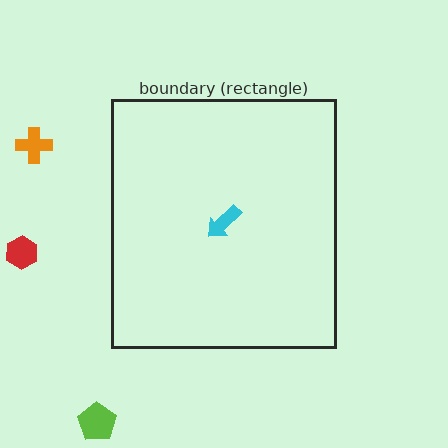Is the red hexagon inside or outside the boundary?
Outside.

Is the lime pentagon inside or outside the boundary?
Outside.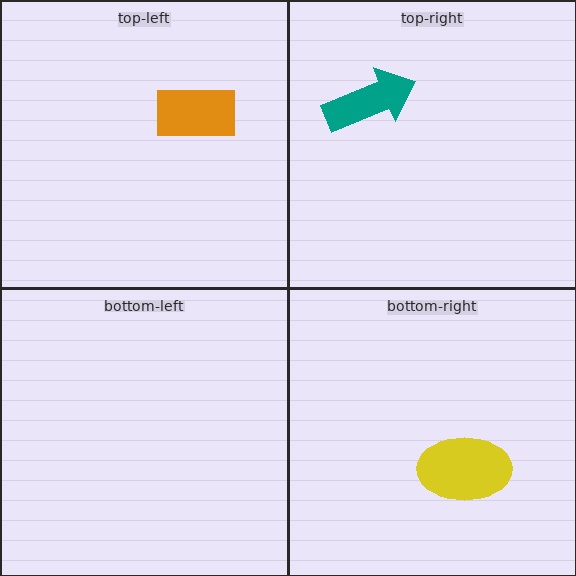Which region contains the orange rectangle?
The top-left region.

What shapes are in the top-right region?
The teal arrow.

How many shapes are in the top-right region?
1.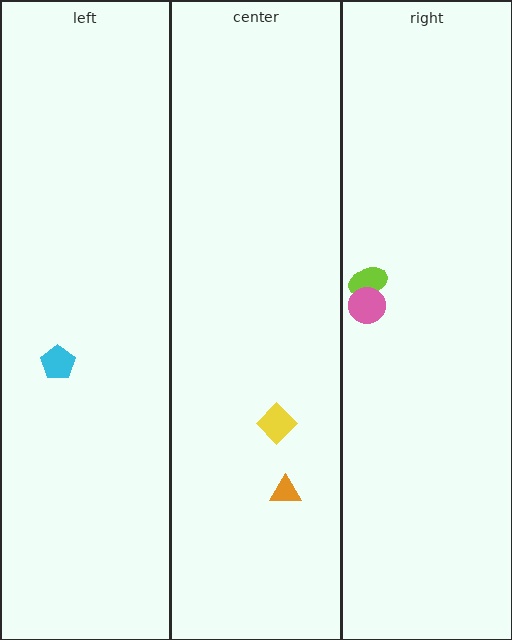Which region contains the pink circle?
The right region.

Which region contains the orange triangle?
The center region.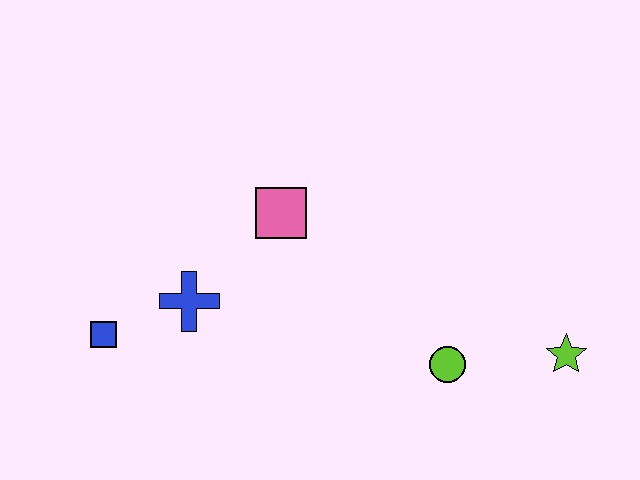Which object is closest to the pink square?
The blue cross is closest to the pink square.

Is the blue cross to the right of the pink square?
No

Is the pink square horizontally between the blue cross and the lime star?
Yes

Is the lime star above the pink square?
No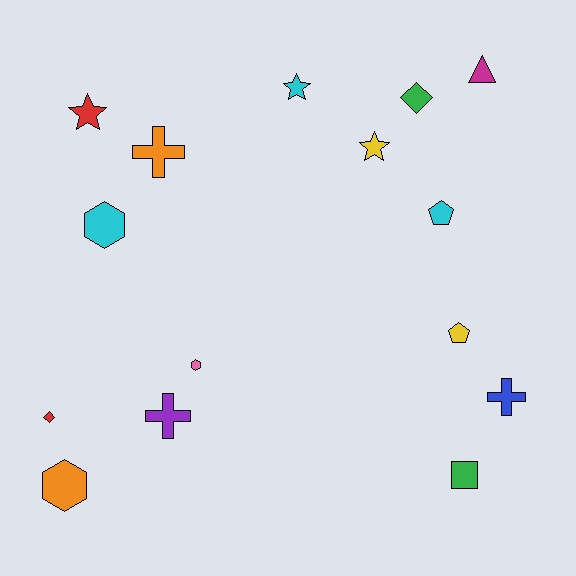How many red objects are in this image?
There are 2 red objects.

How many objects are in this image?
There are 15 objects.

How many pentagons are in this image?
There are 2 pentagons.